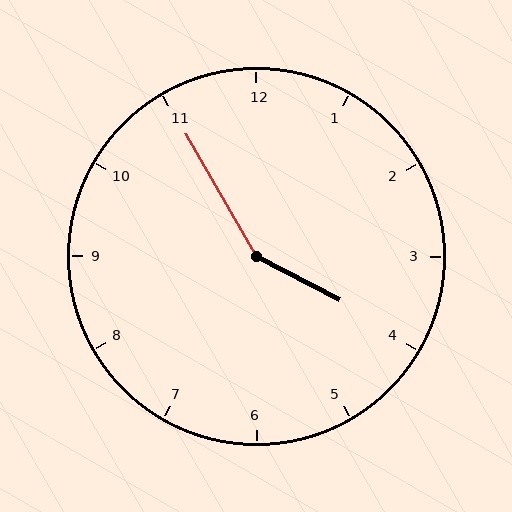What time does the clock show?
3:55.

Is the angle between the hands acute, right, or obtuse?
It is obtuse.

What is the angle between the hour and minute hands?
Approximately 148 degrees.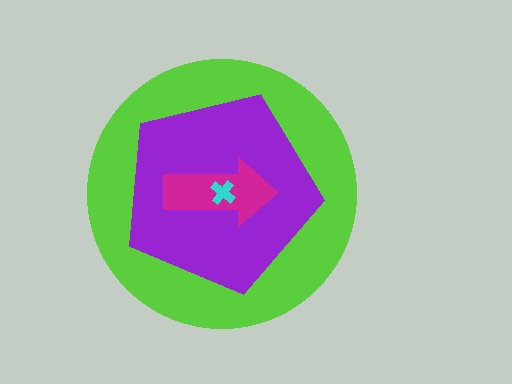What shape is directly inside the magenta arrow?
The cyan cross.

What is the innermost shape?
The cyan cross.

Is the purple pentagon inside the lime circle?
Yes.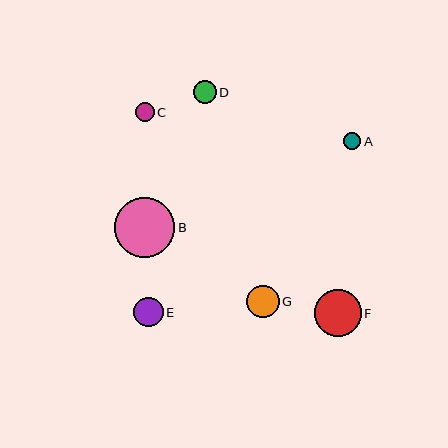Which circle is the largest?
Circle B is the largest with a size of approximately 60 pixels.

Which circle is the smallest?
Circle A is the smallest with a size of approximately 18 pixels.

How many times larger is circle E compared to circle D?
Circle E is approximately 1.3 times the size of circle D.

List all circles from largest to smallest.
From largest to smallest: B, F, G, E, D, C, A.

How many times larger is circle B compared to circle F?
Circle B is approximately 1.3 times the size of circle F.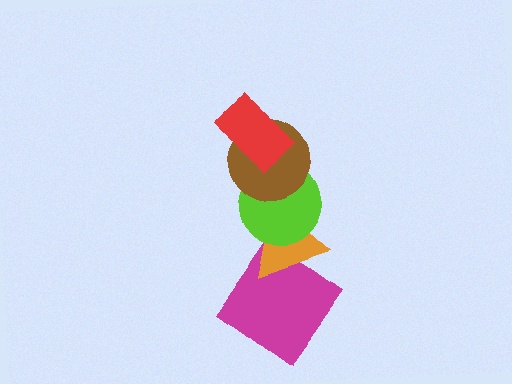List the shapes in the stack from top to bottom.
From top to bottom: the red rectangle, the brown circle, the lime circle, the orange triangle, the magenta diamond.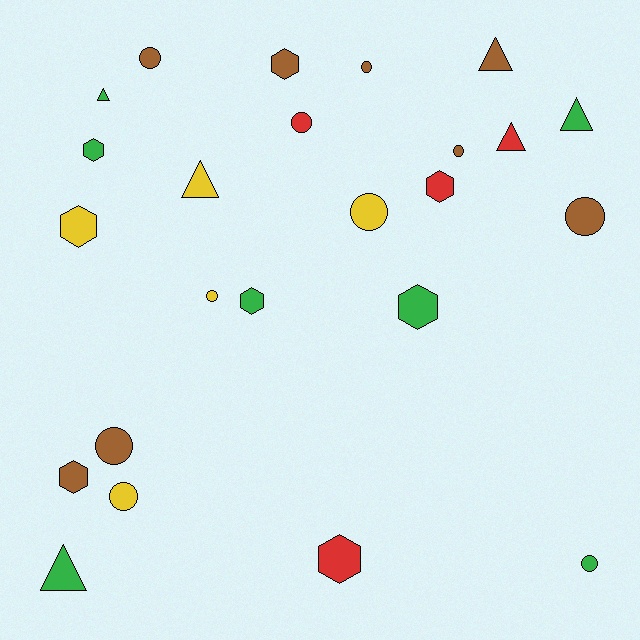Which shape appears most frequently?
Circle, with 10 objects.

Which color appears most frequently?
Brown, with 8 objects.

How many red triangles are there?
There is 1 red triangle.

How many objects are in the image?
There are 24 objects.